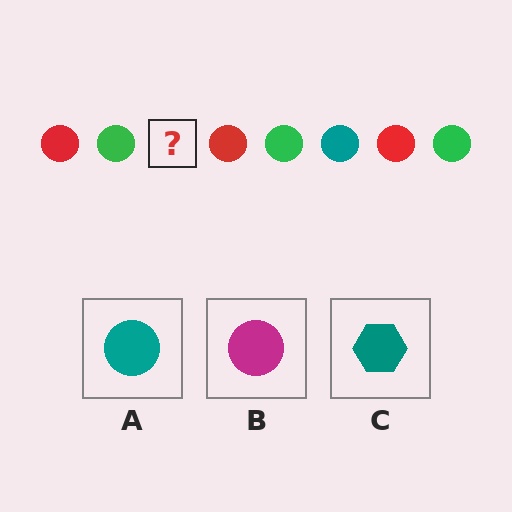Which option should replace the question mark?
Option A.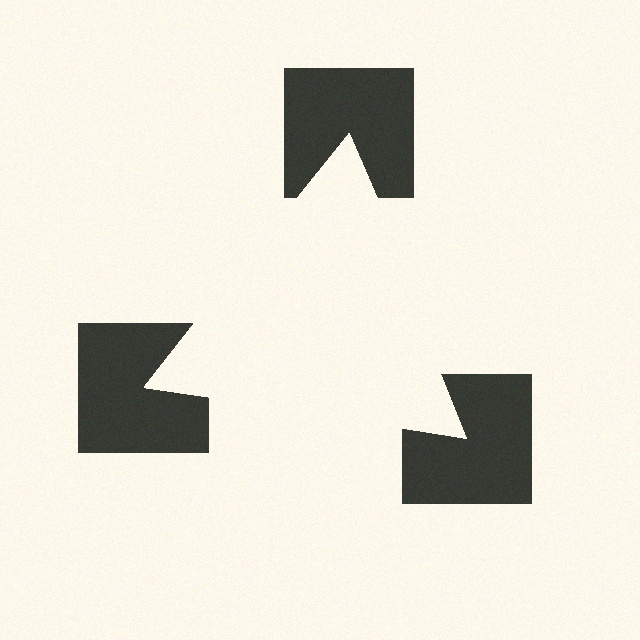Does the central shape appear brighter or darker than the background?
It typically appears slightly brighter than the background, even though no actual brightness change is drawn.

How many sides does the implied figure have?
3 sides.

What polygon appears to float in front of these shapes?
An illusory triangle — its edges are inferred from the aligned wedge cuts in the notched squares, not physically drawn.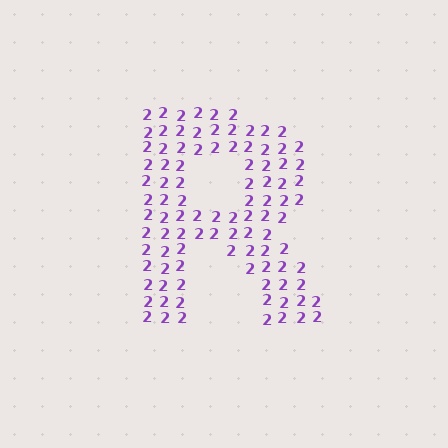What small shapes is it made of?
It is made of small digit 2's.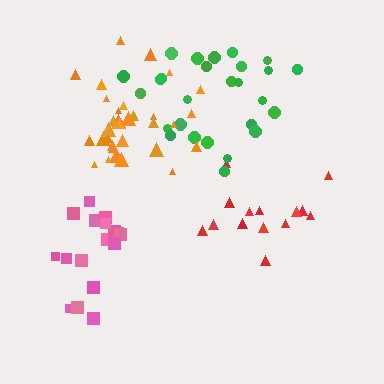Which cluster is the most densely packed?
Orange.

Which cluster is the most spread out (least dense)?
Red.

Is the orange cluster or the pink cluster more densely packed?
Orange.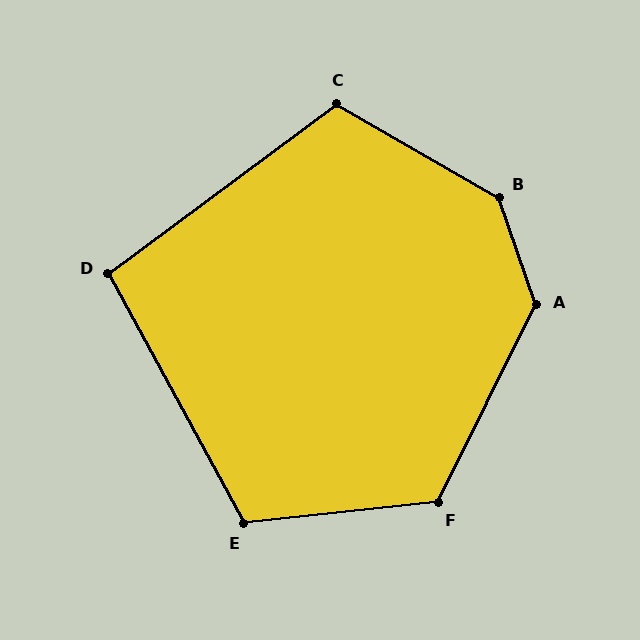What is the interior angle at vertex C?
Approximately 113 degrees (obtuse).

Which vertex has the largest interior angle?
B, at approximately 139 degrees.